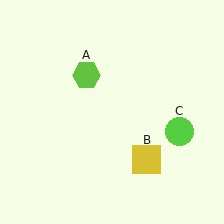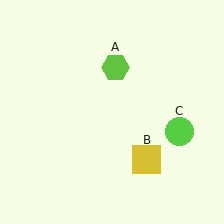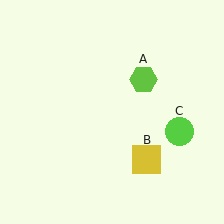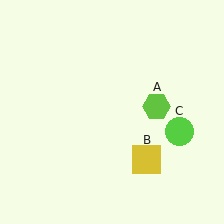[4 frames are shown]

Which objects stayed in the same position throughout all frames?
Yellow square (object B) and lime circle (object C) remained stationary.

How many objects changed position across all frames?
1 object changed position: lime hexagon (object A).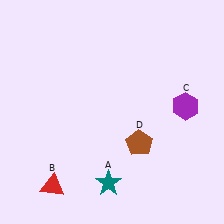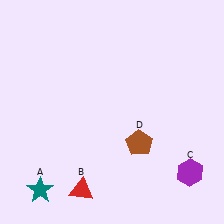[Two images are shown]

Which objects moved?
The objects that moved are: the teal star (A), the red triangle (B), the purple hexagon (C).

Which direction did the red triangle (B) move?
The red triangle (B) moved right.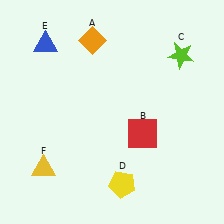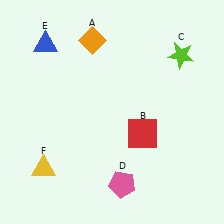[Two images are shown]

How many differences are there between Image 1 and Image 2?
There is 1 difference between the two images.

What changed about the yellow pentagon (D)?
In Image 1, D is yellow. In Image 2, it changed to pink.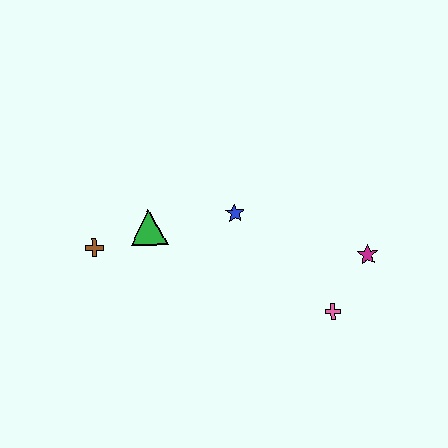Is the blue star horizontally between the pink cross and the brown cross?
Yes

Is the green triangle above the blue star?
No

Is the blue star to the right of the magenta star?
No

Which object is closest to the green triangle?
The brown cross is closest to the green triangle.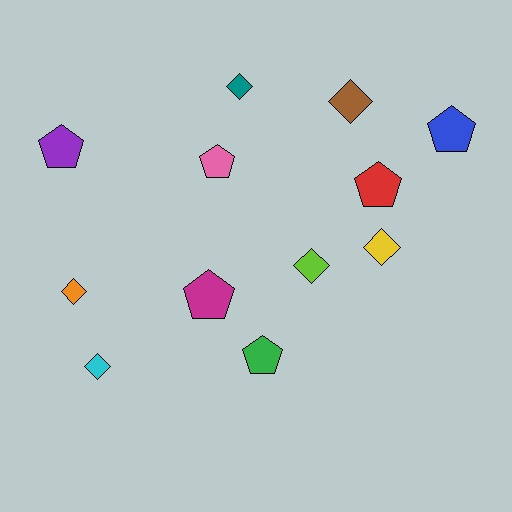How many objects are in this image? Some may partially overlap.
There are 12 objects.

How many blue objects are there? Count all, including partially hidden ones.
There is 1 blue object.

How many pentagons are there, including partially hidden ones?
There are 6 pentagons.